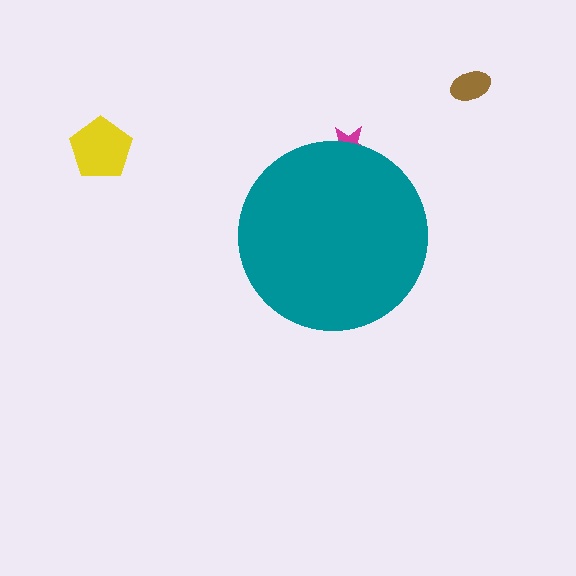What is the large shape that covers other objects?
A teal circle.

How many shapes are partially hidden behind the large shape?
1 shape is partially hidden.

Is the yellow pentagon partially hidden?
No, the yellow pentagon is fully visible.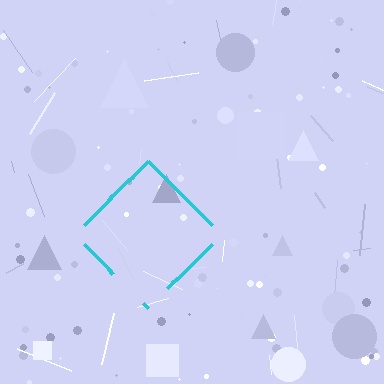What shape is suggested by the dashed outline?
The dashed outline suggests a diamond.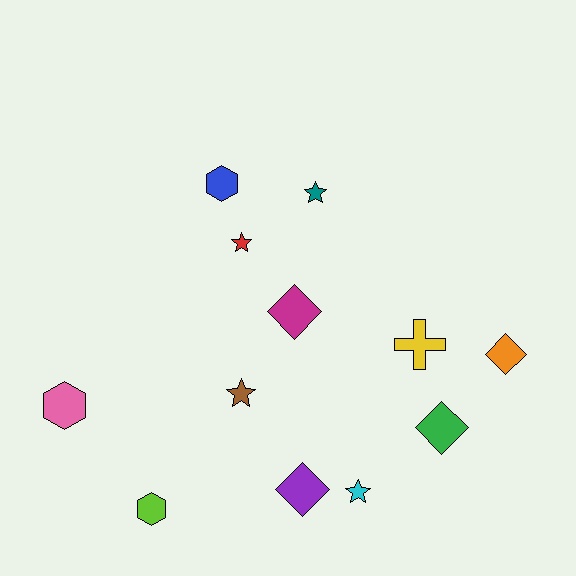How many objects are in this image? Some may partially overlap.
There are 12 objects.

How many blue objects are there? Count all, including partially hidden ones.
There is 1 blue object.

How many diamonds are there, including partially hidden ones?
There are 4 diamonds.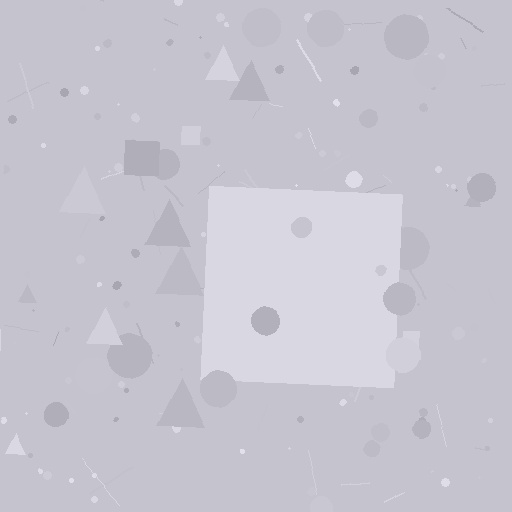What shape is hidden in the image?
A square is hidden in the image.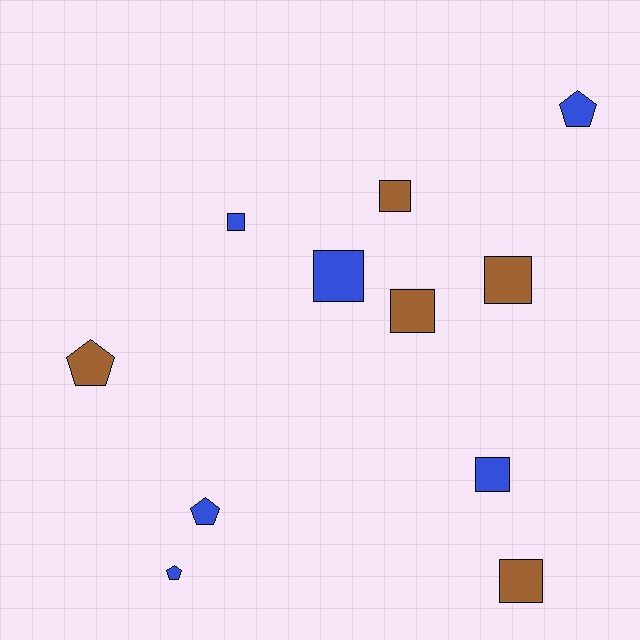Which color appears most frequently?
Blue, with 6 objects.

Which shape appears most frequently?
Square, with 7 objects.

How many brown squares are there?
There are 4 brown squares.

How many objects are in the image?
There are 11 objects.